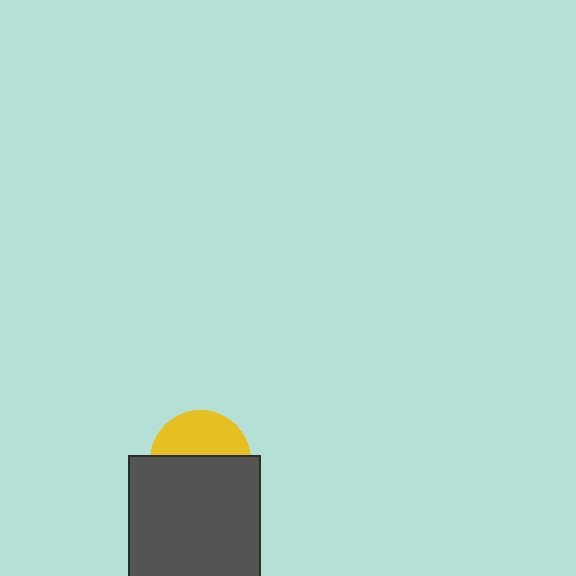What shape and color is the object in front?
The object in front is a dark gray square.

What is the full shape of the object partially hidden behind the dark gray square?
The partially hidden object is a yellow circle.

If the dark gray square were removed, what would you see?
You would see the complete yellow circle.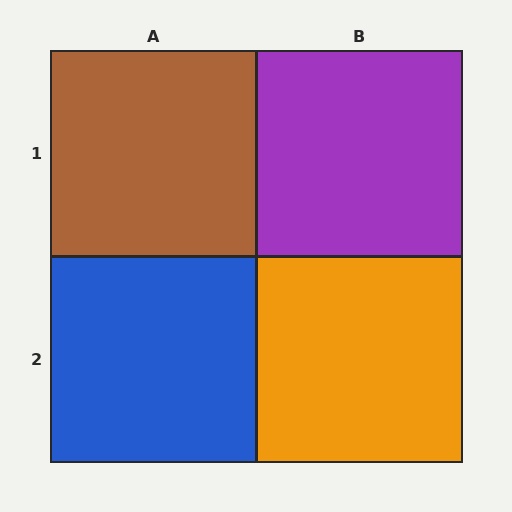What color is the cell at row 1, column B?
Purple.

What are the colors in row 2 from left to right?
Blue, orange.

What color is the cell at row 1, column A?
Brown.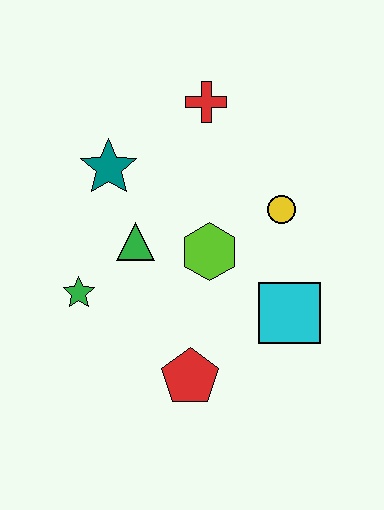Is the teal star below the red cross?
Yes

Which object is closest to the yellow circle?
The lime hexagon is closest to the yellow circle.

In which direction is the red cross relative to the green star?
The red cross is above the green star.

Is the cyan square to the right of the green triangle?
Yes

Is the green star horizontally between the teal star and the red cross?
No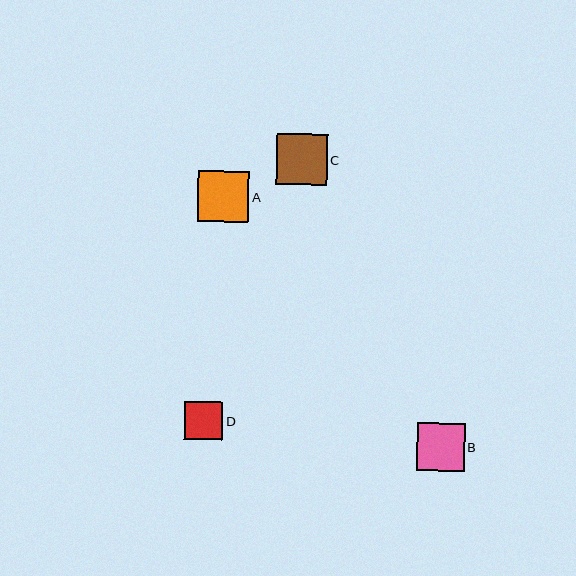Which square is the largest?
Square A is the largest with a size of approximately 51 pixels.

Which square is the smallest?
Square D is the smallest with a size of approximately 38 pixels.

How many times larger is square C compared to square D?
Square C is approximately 1.3 times the size of square D.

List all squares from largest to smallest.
From largest to smallest: A, C, B, D.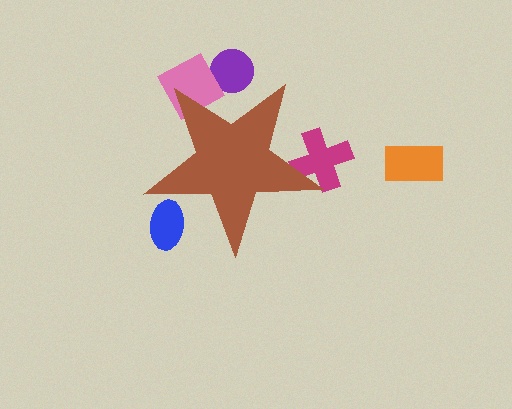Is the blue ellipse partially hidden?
Yes, the blue ellipse is partially hidden behind the brown star.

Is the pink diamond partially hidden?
Yes, the pink diamond is partially hidden behind the brown star.